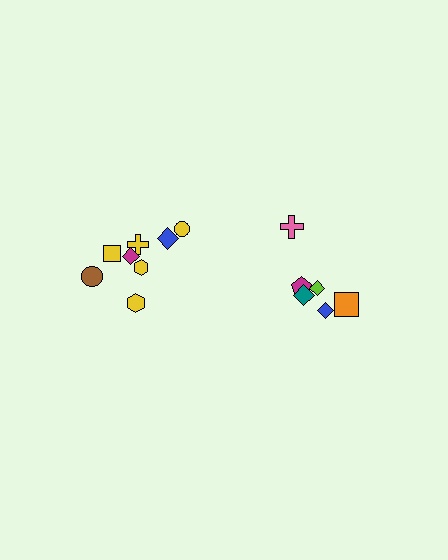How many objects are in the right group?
There are 6 objects.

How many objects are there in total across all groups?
There are 14 objects.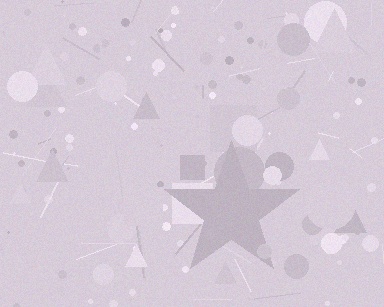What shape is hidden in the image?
A star is hidden in the image.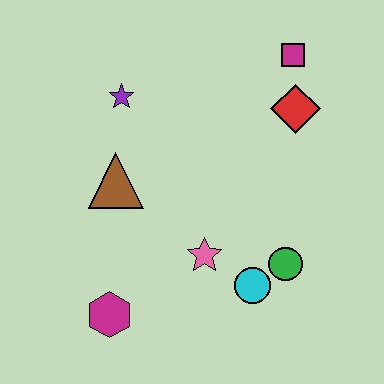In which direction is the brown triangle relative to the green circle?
The brown triangle is to the left of the green circle.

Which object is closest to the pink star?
The cyan circle is closest to the pink star.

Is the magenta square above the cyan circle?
Yes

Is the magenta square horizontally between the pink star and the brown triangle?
No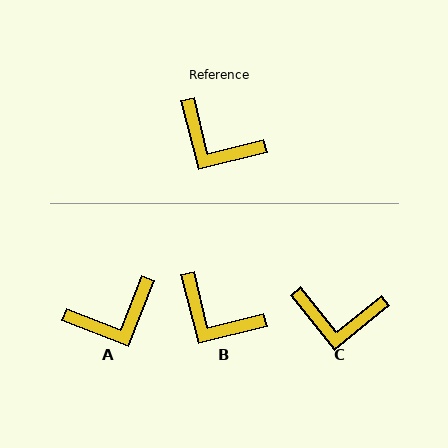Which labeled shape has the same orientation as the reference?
B.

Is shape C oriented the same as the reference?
No, it is off by about 25 degrees.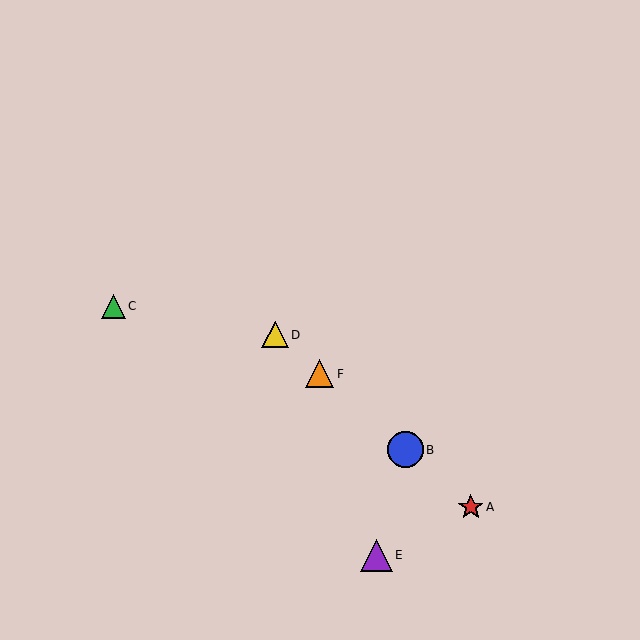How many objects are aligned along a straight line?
4 objects (A, B, D, F) are aligned along a straight line.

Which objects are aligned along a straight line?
Objects A, B, D, F are aligned along a straight line.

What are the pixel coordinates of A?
Object A is at (471, 507).